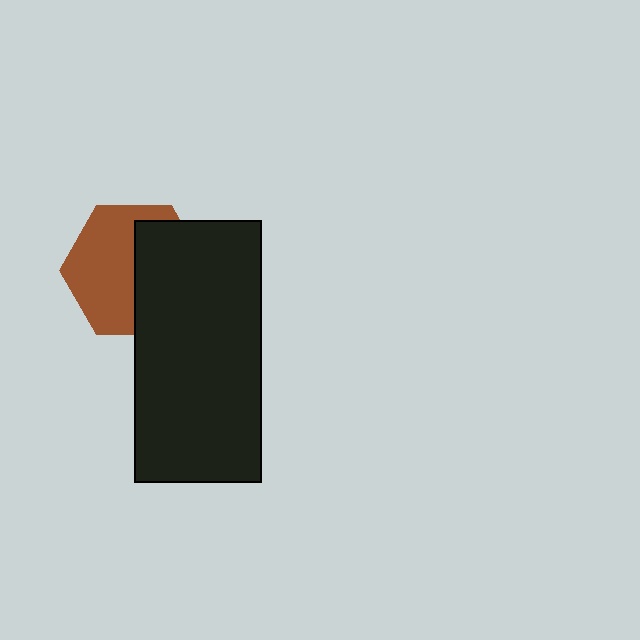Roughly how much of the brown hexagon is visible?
About half of it is visible (roughly 54%).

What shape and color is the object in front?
The object in front is a black rectangle.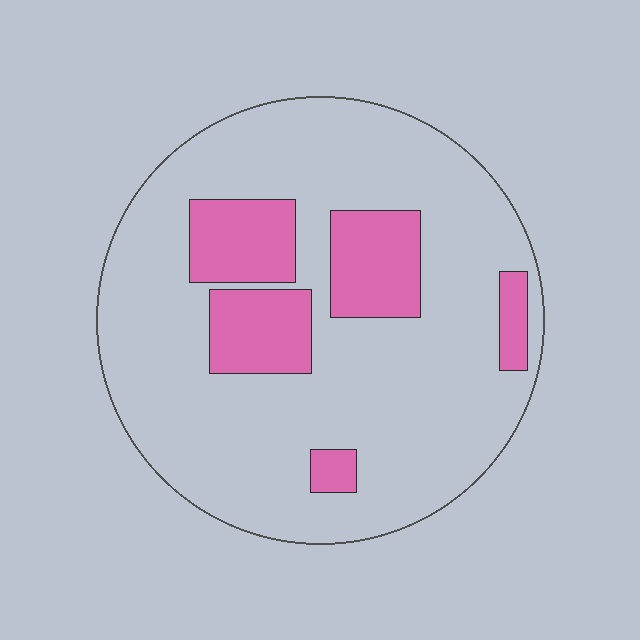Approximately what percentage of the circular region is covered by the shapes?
Approximately 20%.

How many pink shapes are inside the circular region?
5.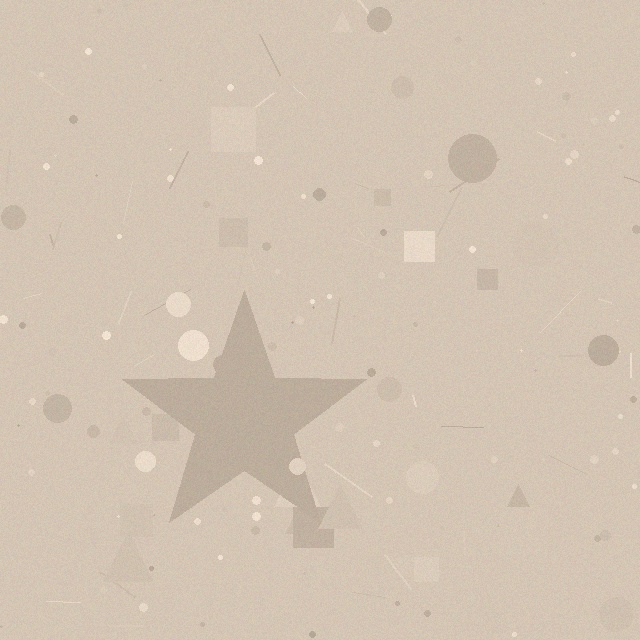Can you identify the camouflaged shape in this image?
The camouflaged shape is a star.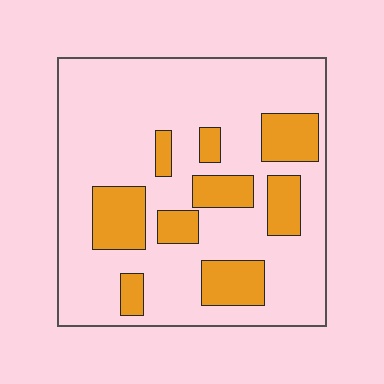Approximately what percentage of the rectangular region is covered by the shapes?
Approximately 25%.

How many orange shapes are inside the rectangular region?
9.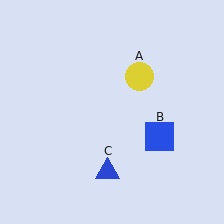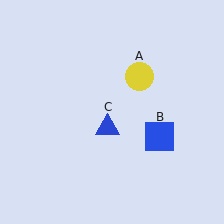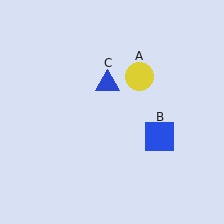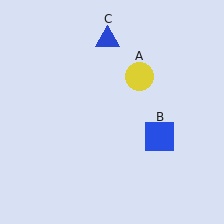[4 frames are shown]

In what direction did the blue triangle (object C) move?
The blue triangle (object C) moved up.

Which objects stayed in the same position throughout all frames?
Yellow circle (object A) and blue square (object B) remained stationary.